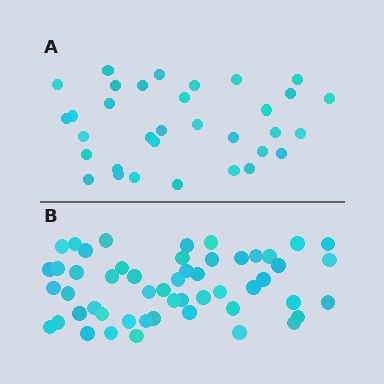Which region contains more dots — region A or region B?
Region B (the bottom region) has more dots.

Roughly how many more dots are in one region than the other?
Region B has approximately 20 more dots than region A.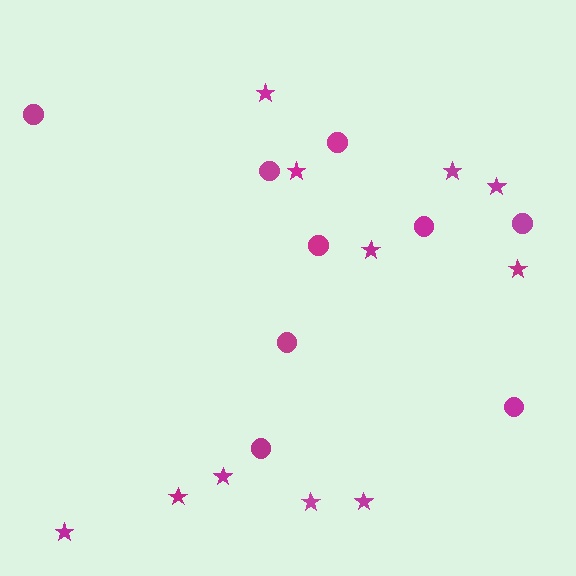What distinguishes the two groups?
There are 2 groups: one group of circles (9) and one group of stars (11).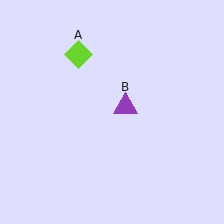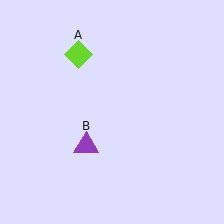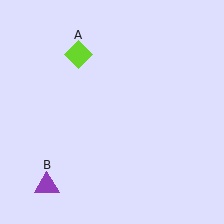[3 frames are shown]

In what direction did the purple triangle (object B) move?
The purple triangle (object B) moved down and to the left.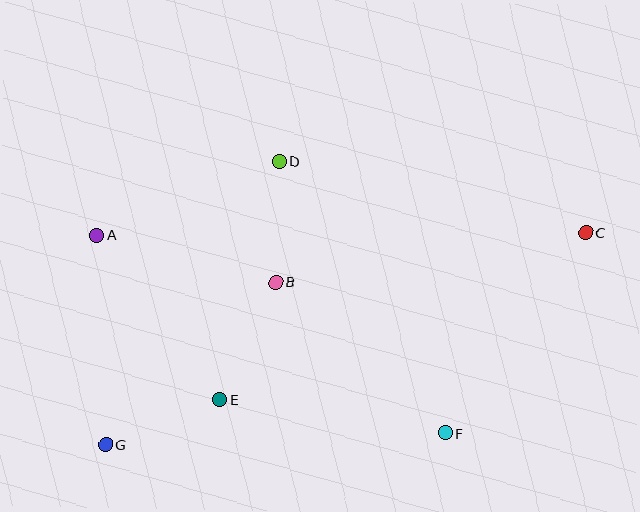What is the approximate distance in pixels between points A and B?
The distance between A and B is approximately 185 pixels.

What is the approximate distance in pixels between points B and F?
The distance between B and F is approximately 227 pixels.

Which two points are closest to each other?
Points B and D are closest to each other.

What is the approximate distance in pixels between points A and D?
The distance between A and D is approximately 196 pixels.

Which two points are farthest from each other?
Points C and G are farthest from each other.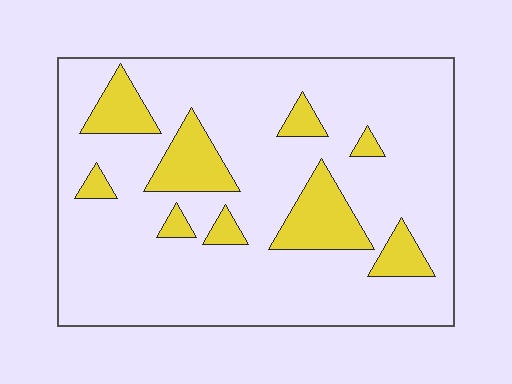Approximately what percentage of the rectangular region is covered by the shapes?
Approximately 15%.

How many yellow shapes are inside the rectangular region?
9.